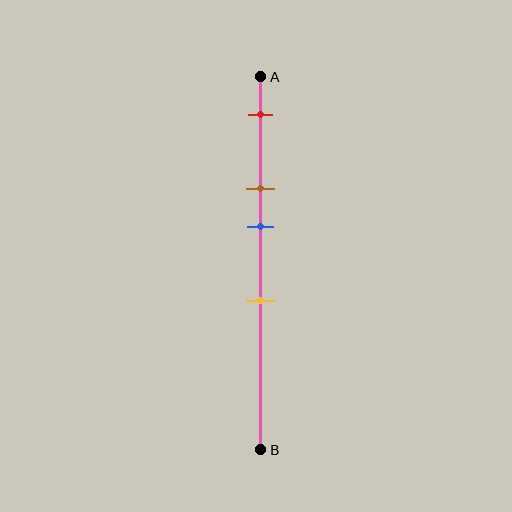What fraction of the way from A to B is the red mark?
The red mark is approximately 10% (0.1) of the way from A to B.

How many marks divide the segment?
There are 4 marks dividing the segment.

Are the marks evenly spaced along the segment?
No, the marks are not evenly spaced.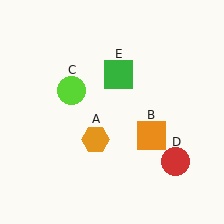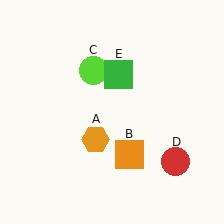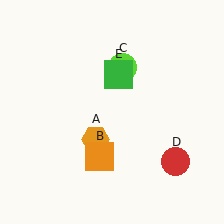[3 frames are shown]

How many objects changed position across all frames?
2 objects changed position: orange square (object B), lime circle (object C).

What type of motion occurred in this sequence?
The orange square (object B), lime circle (object C) rotated clockwise around the center of the scene.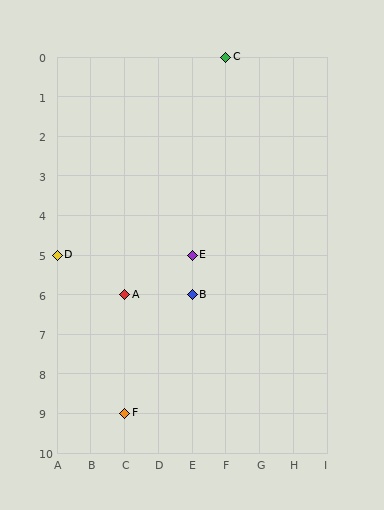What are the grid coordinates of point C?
Point C is at grid coordinates (F, 0).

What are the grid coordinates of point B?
Point B is at grid coordinates (E, 6).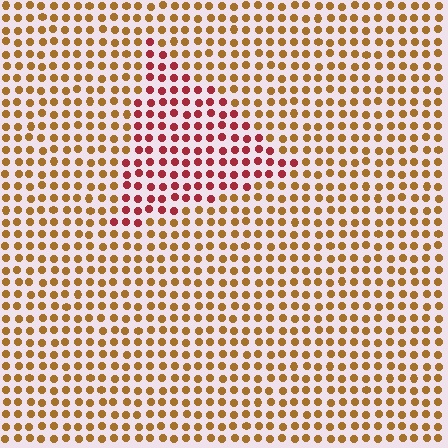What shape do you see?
I see a triangle.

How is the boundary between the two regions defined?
The boundary is defined purely by a slight shift in hue (about 44 degrees). Spacing, size, and orientation are identical on both sides.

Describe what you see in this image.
The image is filled with small brown elements in a uniform arrangement. A triangle-shaped region is visible where the elements are tinted to a slightly different hue, forming a subtle color boundary.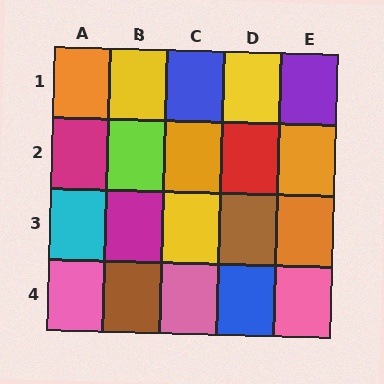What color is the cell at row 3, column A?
Cyan.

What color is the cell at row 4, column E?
Pink.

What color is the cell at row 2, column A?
Magenta.